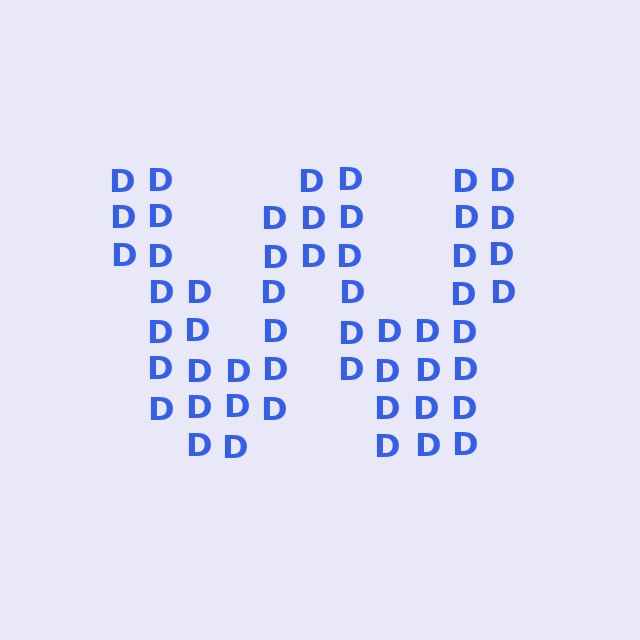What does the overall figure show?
The overall figure shows the letter W.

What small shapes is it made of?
It is made of small letter D's.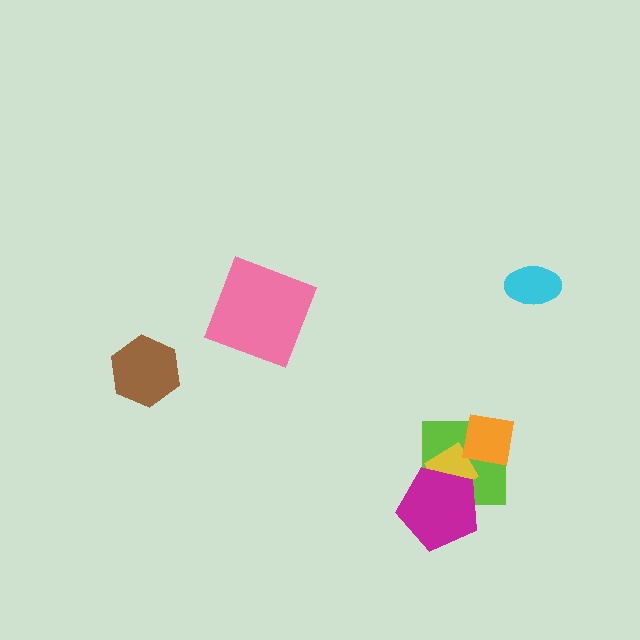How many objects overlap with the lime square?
3 objects overlap with the lime square.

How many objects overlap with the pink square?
0 objects overlap with the pink square.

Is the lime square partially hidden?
Yes, it is partially covered by another shape.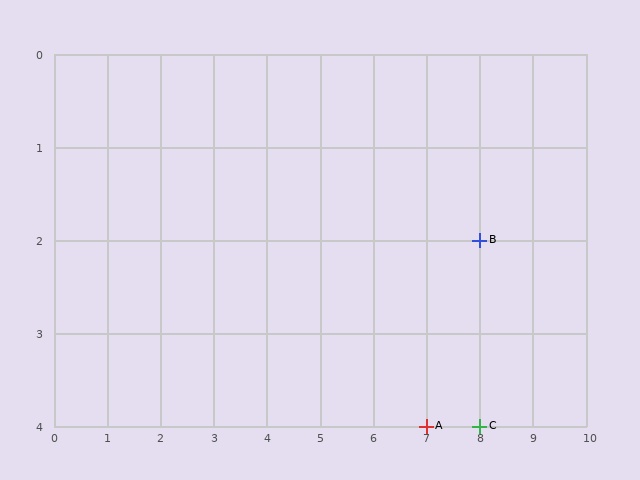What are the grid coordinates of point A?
Point A is at grid coordinates (7, 4).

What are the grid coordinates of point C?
Point C is at grid coordinates (8, 4).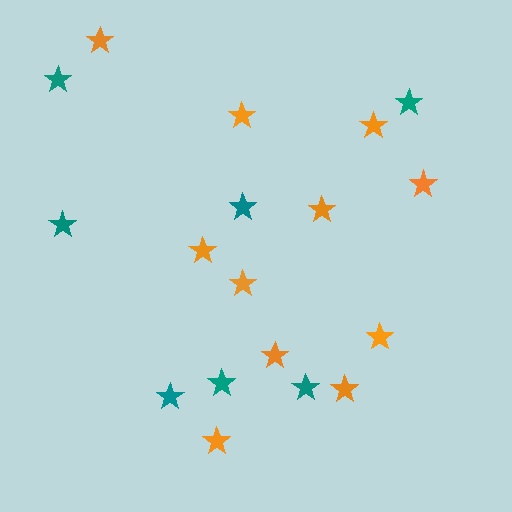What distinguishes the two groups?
There are 2 groups: one group of teal stars (7) and one group of orange stars (11).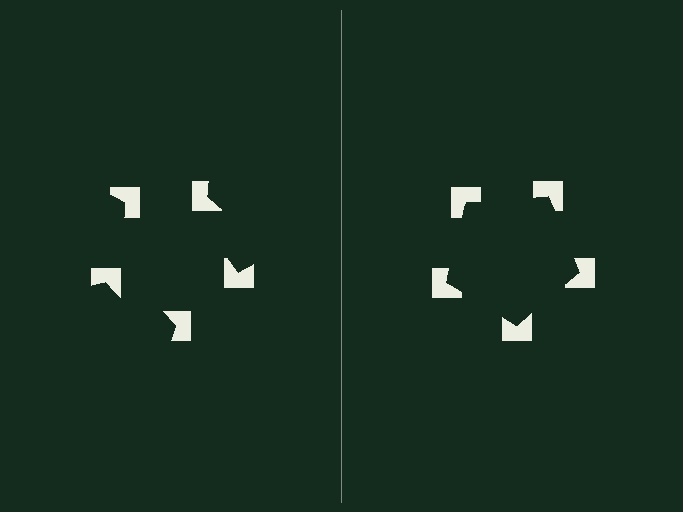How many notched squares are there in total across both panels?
10 — 5 on each side.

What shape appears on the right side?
An illusory pentagon.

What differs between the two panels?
The notched squares are positioned identically on both sides; only the wedge orientations differ. On the right they align to a pentagon; on the left they are misaligned.